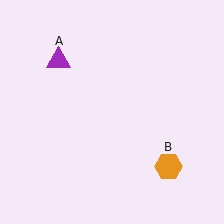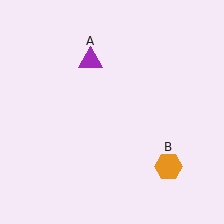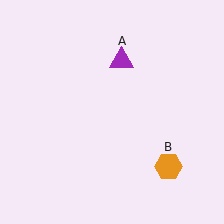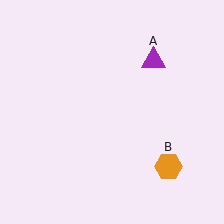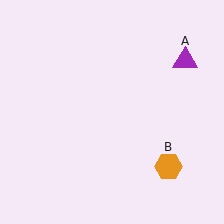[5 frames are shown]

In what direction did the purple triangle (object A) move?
The purple triangle (object A) moved right.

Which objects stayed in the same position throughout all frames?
Orange hexagon (object B) remained stationary.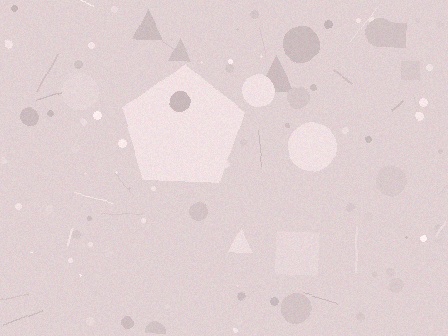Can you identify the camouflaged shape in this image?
The camouflaged shape is a pentagon.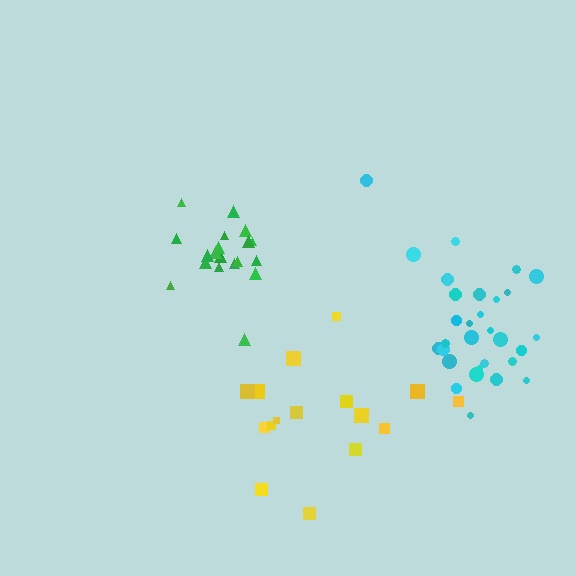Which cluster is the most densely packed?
Green.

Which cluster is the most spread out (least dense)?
Yellow.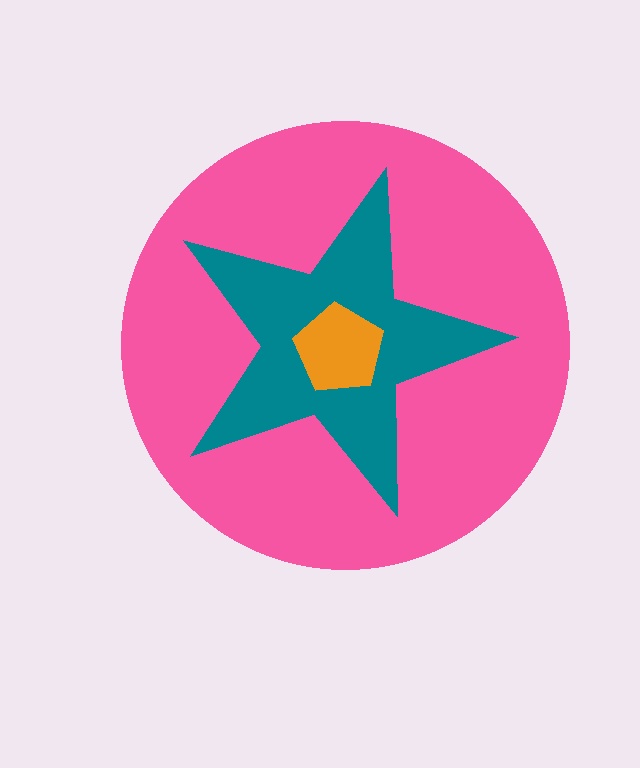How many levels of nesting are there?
3.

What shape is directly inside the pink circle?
The teal star.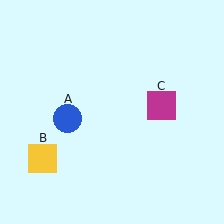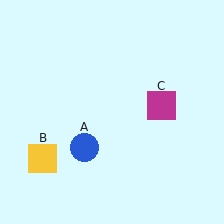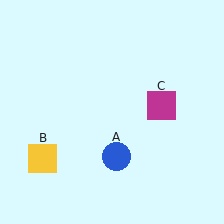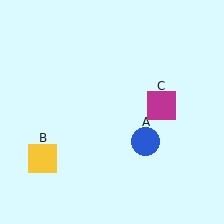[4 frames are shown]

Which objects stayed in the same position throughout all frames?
Yellow square (object B) and magenta square (object C) remained stationary.